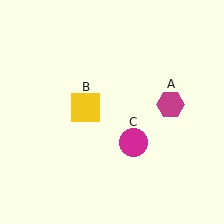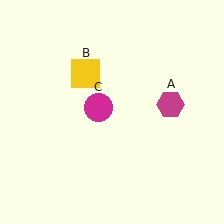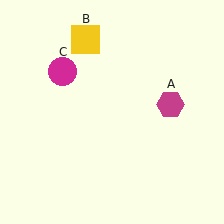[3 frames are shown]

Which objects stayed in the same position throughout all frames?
Magenta hexagon (object A) remained stationary.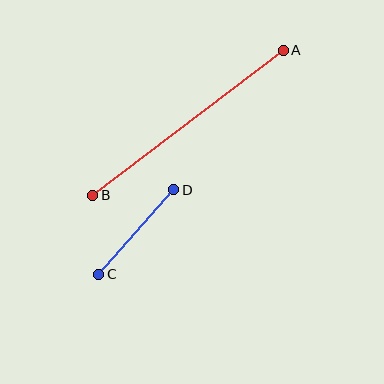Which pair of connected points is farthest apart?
Points A and B are farthest apart.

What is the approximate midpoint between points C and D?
The midpoint is at approximately (136, 232) pixels.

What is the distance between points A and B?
The distance is approximately 240 pixels.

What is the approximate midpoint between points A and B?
The midpoint is at approximately (188, 123) pixels.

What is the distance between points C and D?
The distance is approximately 113 pixels.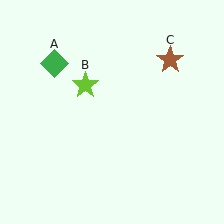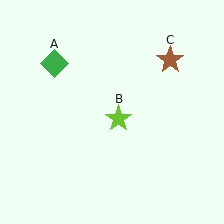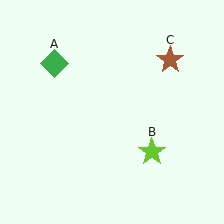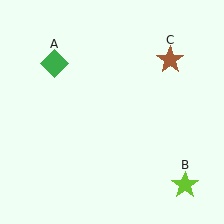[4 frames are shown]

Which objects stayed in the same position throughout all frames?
Green diamond (object A) and brown star (object C) remained stationary.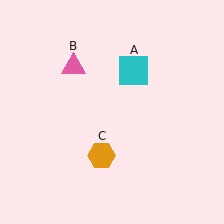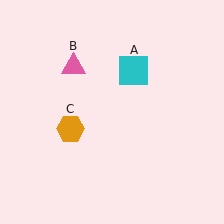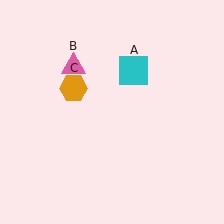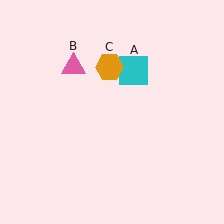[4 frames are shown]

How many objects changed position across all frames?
1 object changed position: orange hexagon (object C).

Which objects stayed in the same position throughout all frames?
Cyan square (object A) and pink triangle (object B) remained stationary.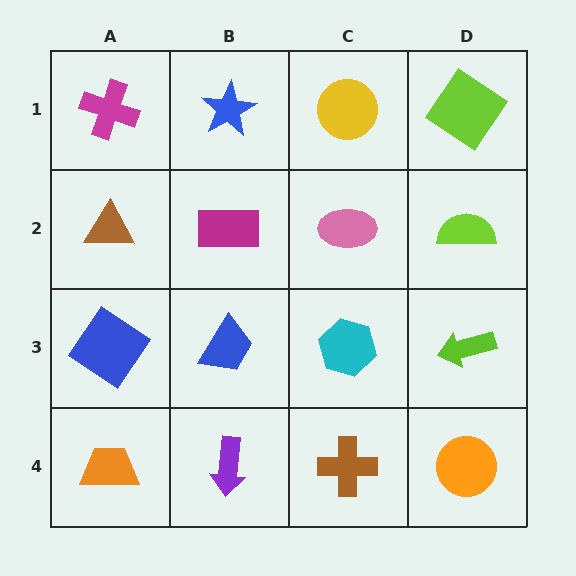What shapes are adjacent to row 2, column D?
A lime diamond (row 1, column D), a lime arrow (row 3, column D), a pink ellipse (row 2, column C).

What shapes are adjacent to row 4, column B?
A blue trapezoid (row 3, column B), an orange trapezoid (row 4, column A), a brown cross (row 4, column C).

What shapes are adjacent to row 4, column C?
A cyan hexagon (row 3, column C), a purple arrow (row 4, column B), an orange circle (row 4, column D).